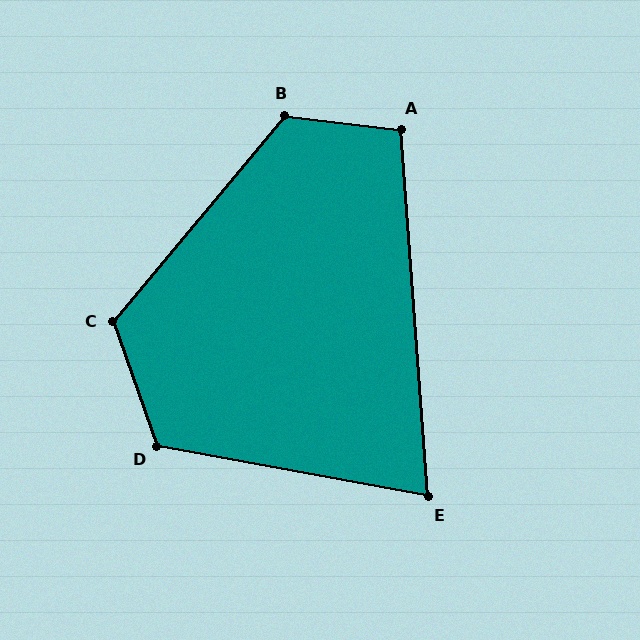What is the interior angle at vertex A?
Approximately 101 degrees (obtuse).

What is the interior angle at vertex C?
Approximately 121 degrees (obtuse).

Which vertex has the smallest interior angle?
E, at approximately 76 degrees.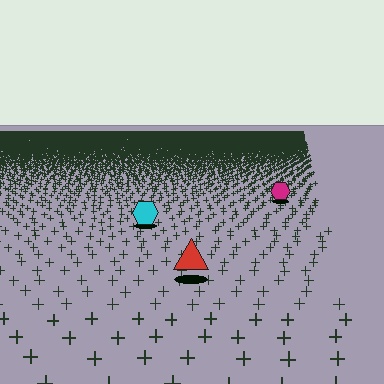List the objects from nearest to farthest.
From nearest to farthest: the red triangle, the cyan hexagon, the magenta hexagon.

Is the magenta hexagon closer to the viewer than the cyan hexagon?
No. The cyan hexagon is closer — you can tell from the texture gradient: the ground texture is coarser near it.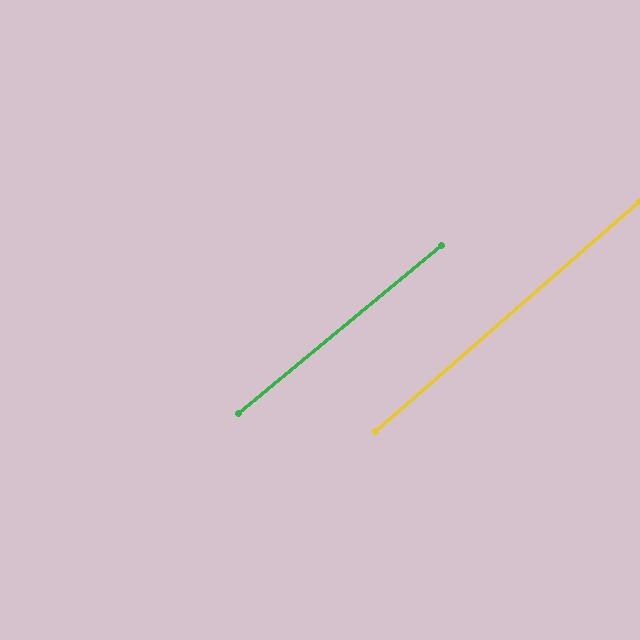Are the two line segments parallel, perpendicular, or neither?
Parallel — their directions differ by only 1.5°.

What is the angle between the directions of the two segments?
Approximately 1 degree.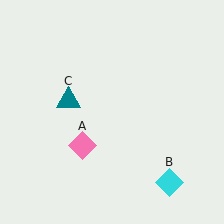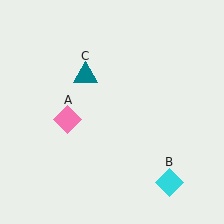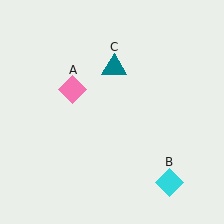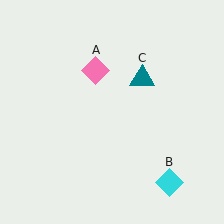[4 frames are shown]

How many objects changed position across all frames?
2 objects changed position: pink diamond (object A), teal triangle (object C).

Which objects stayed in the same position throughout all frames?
Cyan diamond (object B) remained stationary.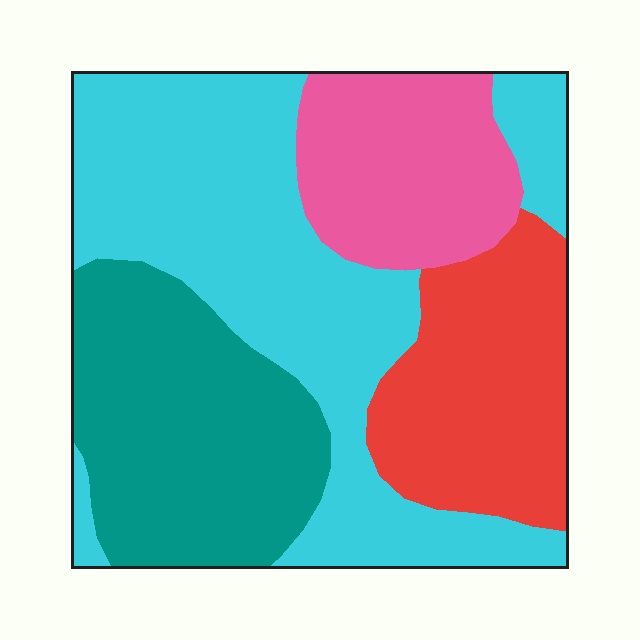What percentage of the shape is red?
Red takes up less than a quarter of the shape.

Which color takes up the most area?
Cyan, at roughly 40%.